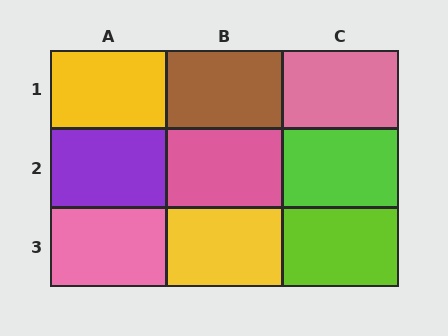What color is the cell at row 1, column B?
Brown.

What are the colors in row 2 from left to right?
Purple, pink, lime.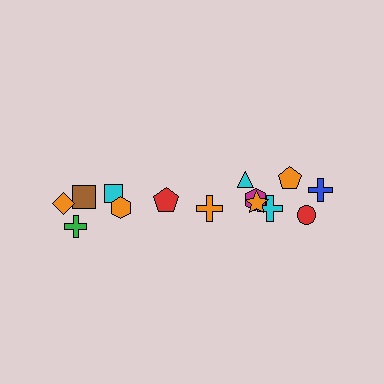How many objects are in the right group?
There are 8 objects.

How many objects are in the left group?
There are 6 objects.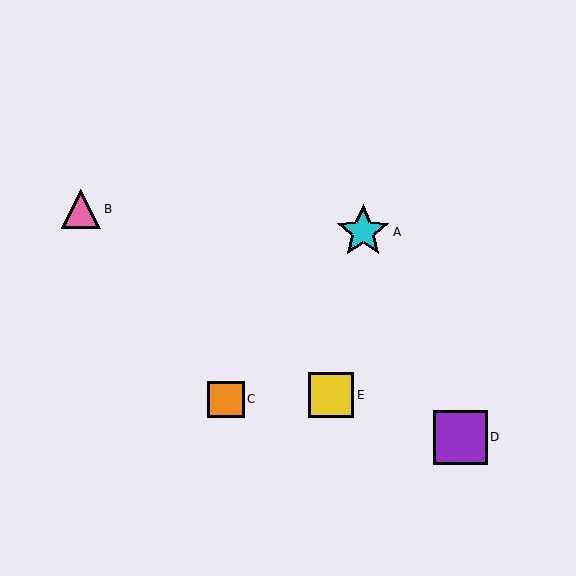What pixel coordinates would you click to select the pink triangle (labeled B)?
Click at (81, 209) to select the pink triangle B.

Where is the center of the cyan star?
The center of the cyan star is at (363, 232).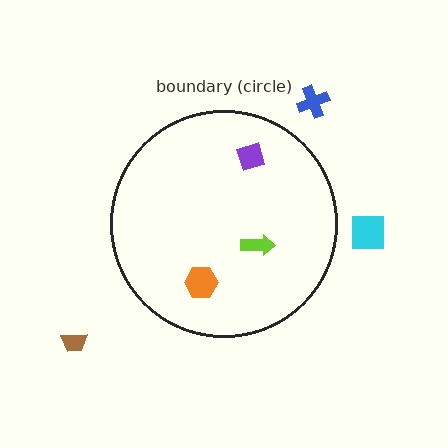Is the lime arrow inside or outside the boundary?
Inside.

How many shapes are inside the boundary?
3 inside, 3 outside.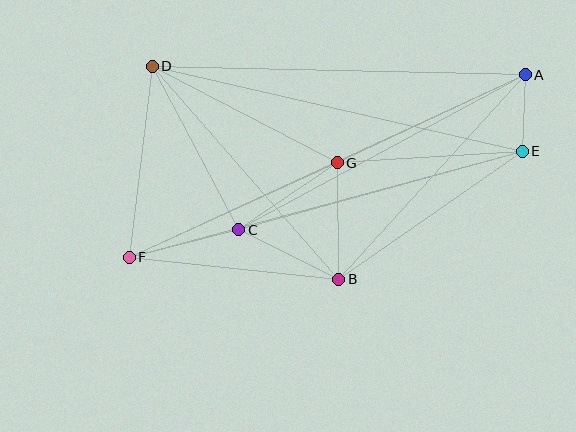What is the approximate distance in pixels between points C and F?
The distance between C and F is approximately 113 pixels.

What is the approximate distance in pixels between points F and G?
The distance between F and G is approximately 229 pixels.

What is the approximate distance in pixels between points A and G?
The distance between A and G is approximately 207 pixels.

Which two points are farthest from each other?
Points A and F are farthest from each other.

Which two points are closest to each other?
Points A and E are closest to each other.